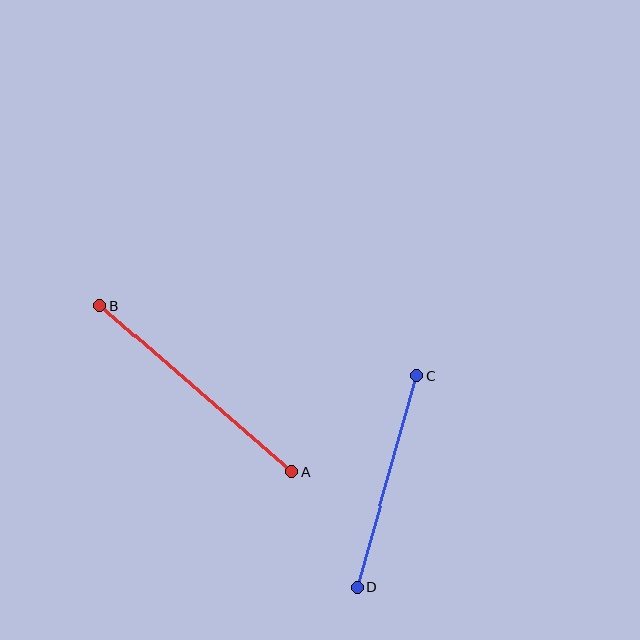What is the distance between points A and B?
The distance is approximately 254 pixels.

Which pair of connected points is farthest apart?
Points A and B are farthest apart.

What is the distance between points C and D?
The distance is approximately 220 pixels.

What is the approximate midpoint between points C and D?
The midpoint is at approximately (387, 481) pixels.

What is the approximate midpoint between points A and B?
The midpoint is at approximately (196, 389) pixels.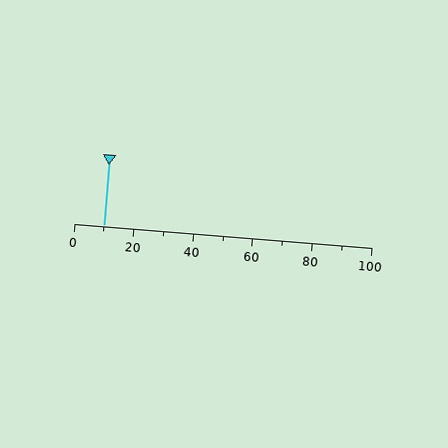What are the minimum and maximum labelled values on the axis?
The axis runs from 0 to 100.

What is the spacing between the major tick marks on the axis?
The major ticks are spaced 20 apart.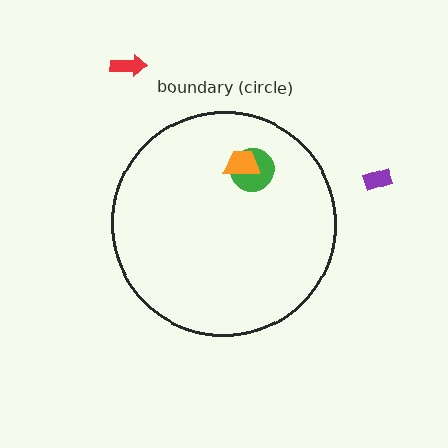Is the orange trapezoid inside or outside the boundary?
Inside.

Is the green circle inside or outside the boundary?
Inside.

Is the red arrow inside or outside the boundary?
Outside.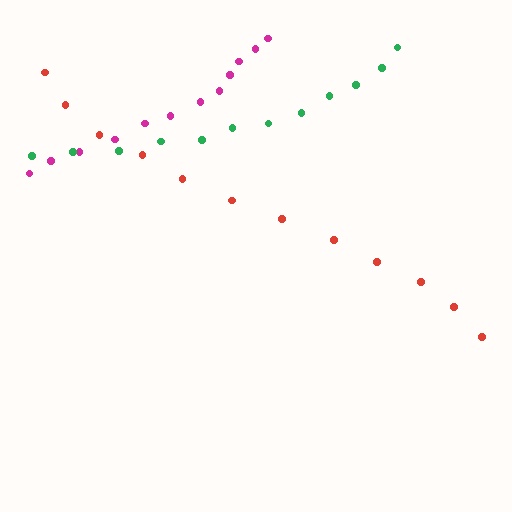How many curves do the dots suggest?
There are 3 distinct paths.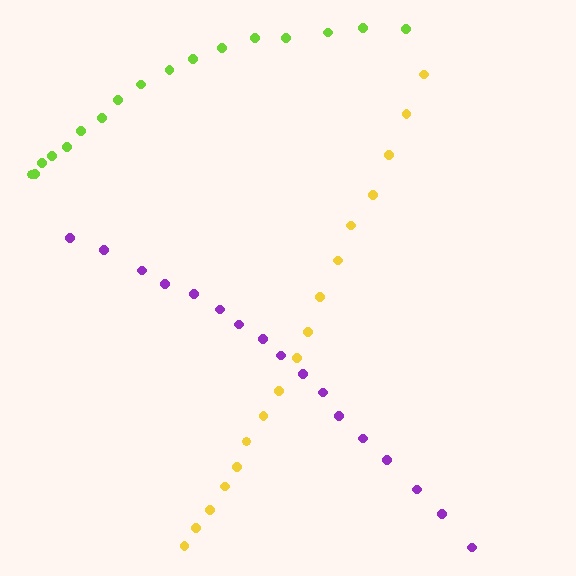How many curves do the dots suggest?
There are 3 distinct paths.